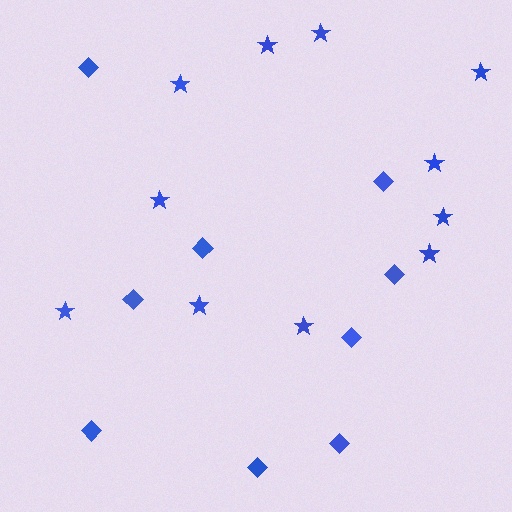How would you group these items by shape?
There are 2 groups: one group of stars (11) and one group of diamonds (9).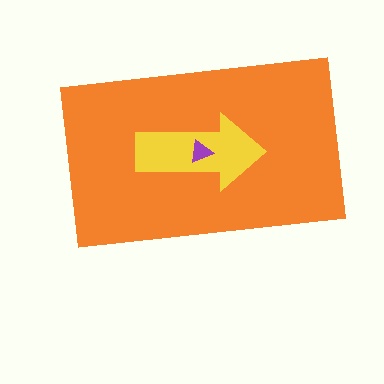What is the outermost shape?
The orange rectangle.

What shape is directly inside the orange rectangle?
The yellow arrow.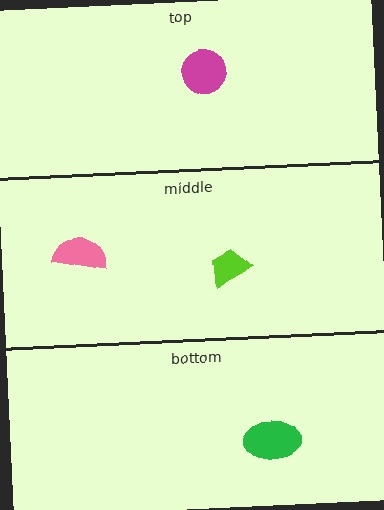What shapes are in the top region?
The magenta circle.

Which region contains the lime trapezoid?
The middle region.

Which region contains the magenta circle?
The top region.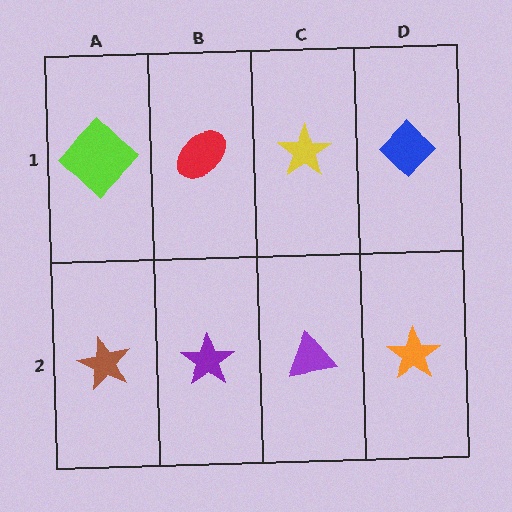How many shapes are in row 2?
4 shapes.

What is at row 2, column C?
A purple triangle.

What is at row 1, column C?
A yellow star.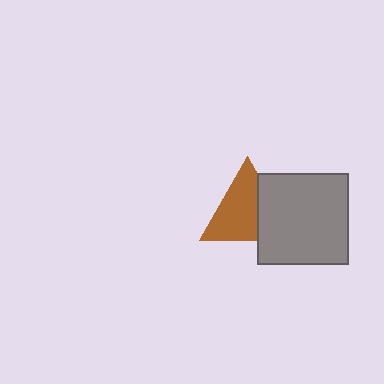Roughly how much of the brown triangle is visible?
Most of it is visible (roughly 68%).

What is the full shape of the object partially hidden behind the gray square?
The partially hidden object is a brown triangle.